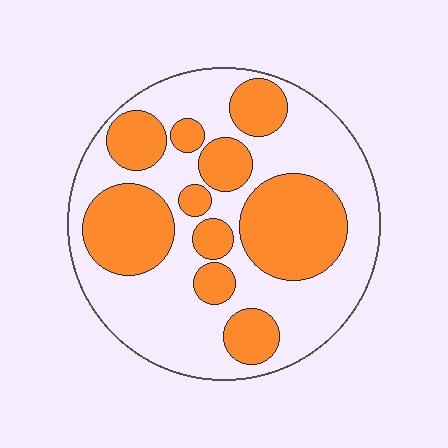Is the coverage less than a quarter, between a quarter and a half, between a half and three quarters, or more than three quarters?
Between a quarter and a half.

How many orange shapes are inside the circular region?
10.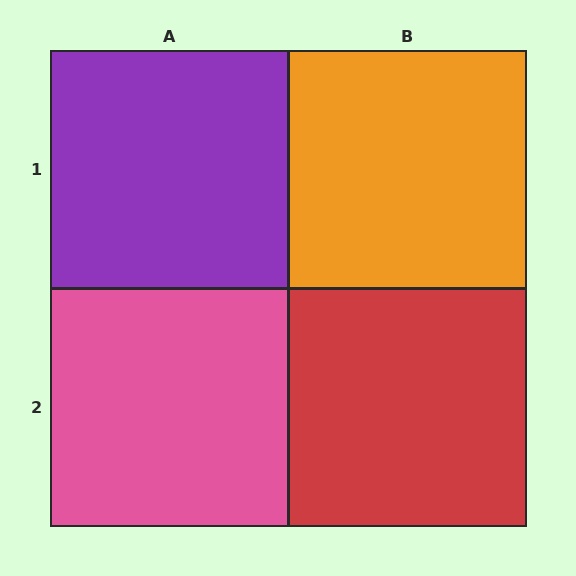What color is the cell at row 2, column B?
Red.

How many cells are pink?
1 cell is pink.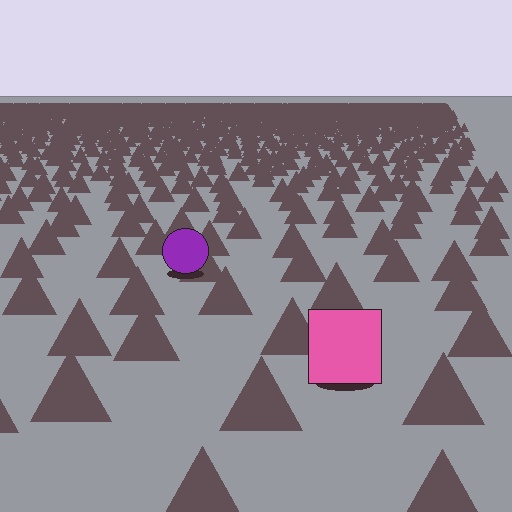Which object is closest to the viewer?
The pink square is closest. The texture marks near it are larger and more spread out.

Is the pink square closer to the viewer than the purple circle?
Yes. The pink square is closer — you can tell from the texture gradient: the ground texture is coarser near it.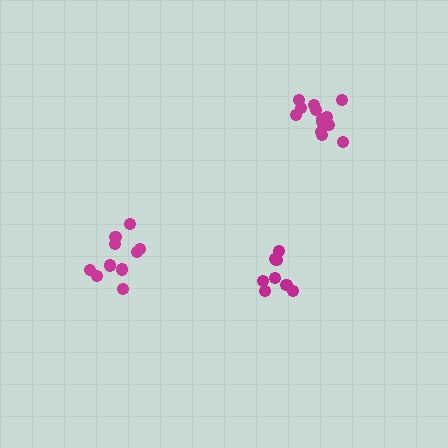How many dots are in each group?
Group 1: 10 dots, Group 2: 8 dots, Group 3: 13 dots (31 total).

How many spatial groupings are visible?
There are 3 spatial groupings.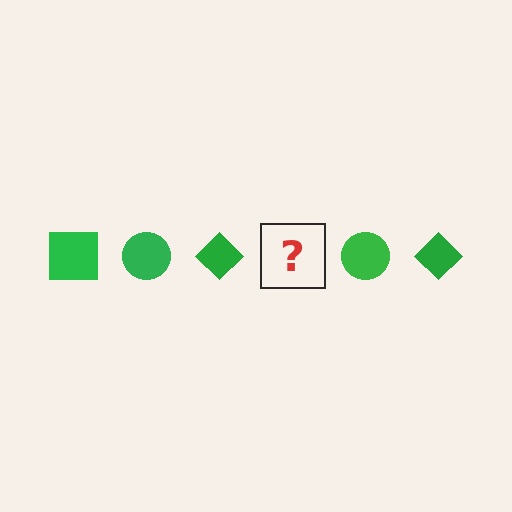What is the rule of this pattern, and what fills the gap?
The rule is that the pattern cycles through square, circle, diamond shapes in green. The gap should be filled with a green square.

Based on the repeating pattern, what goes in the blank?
The blank should be a green square.